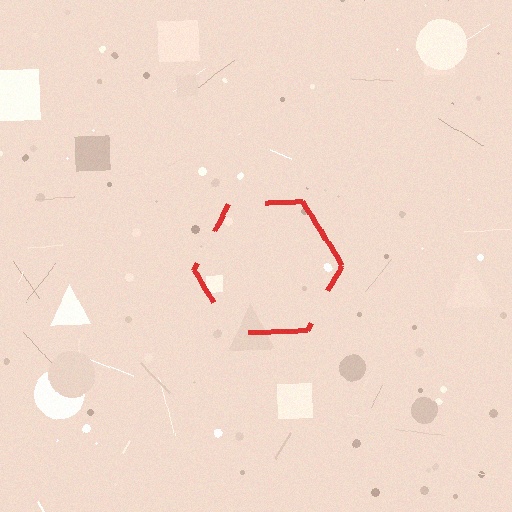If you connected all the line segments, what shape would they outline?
They would outline a hexagon.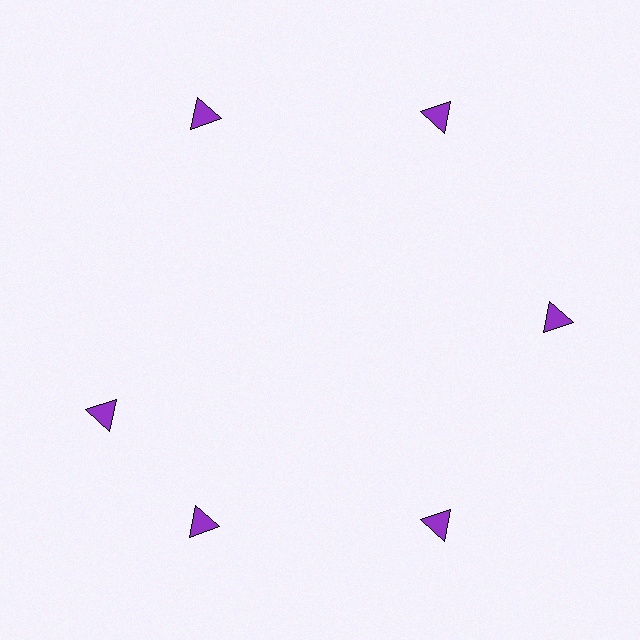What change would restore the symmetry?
The symmetry would be restored by rotating it back into even spacing with its neighbors so that all 6 triangles sit at equal angles and equal distance from the center.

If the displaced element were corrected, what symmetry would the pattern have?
It would have 6-fold rotational symmetry — the pattern would map onto itself every 60 degrees.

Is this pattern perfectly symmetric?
No. The 6 purple triangles are arranged in a ring, but one element near the 9 o'clock position is rotated out of alignment along the ring, breaking the 6-fold rotational symmetry.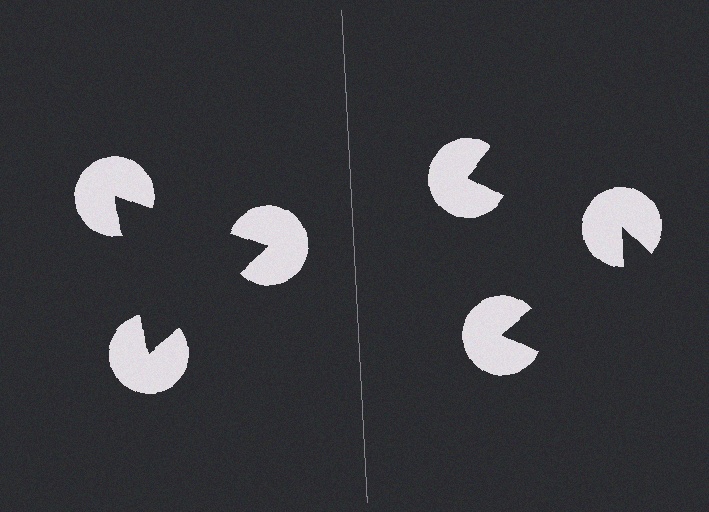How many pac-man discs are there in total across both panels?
6 — 3 on each side.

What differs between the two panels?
The pac-man discs are positioned identically on both sides; only the wedge orientations differ. On the left they align to a triangle; on the right they are misaligned.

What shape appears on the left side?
An illusory triangle.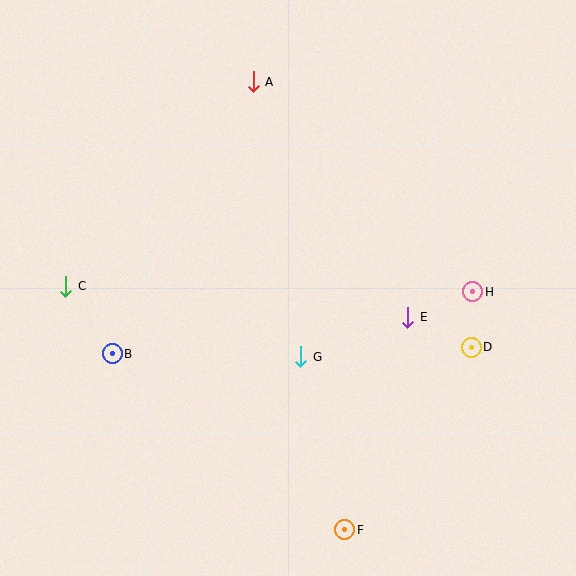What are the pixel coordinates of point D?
Point D is at (471, 347).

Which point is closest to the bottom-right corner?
Point F is closest to the bottom-right corner.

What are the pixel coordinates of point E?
Point E is at (408, 317).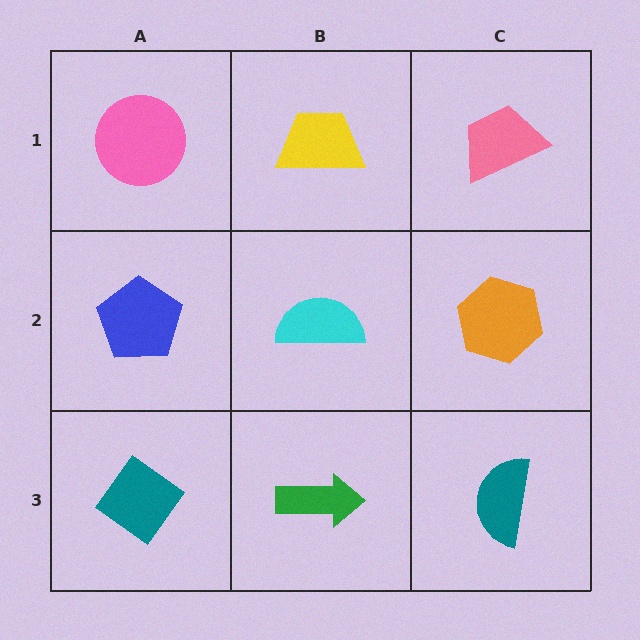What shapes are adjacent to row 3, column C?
An orange hexagon (row 2, column C), a green arrow (row 3, column B).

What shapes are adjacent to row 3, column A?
A blue pentagon (row 2, column A), a green arrow (row 3, column B).